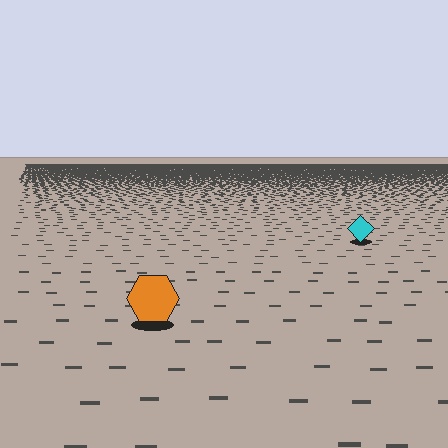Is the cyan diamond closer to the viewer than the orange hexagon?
No. The orange hexagon is closer — you can tell from the texture gradient: the ground texture is coarser near it.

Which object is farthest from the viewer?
The cyan diamond is farthest from the viewer. It appears smaller and the ground texture around it is denser.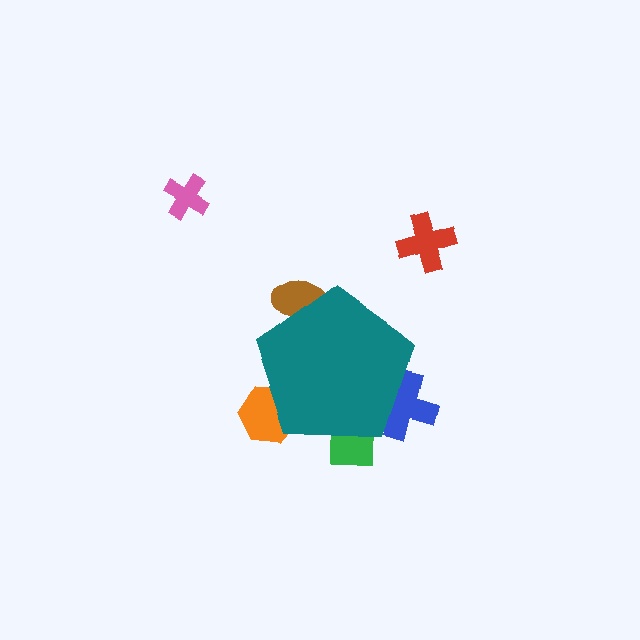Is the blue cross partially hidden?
Yes, the blue cross is partially hidden behind the teal pentagon.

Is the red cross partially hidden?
No, the red cross is fully visible.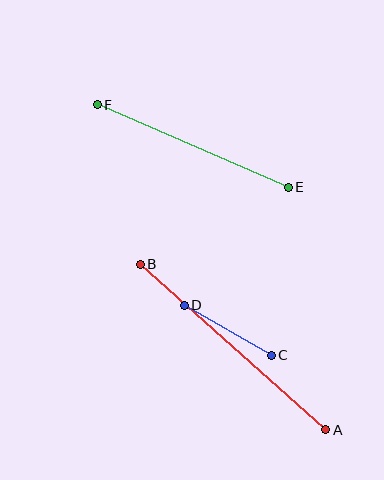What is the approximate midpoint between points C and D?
The midpoint is at approximately (228, 330) pixels.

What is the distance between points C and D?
The distance is approximately 100 pixels.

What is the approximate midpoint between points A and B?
The midpoint is at approximately (233, 347) pixels.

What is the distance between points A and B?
The distance is approximately 249 pixels.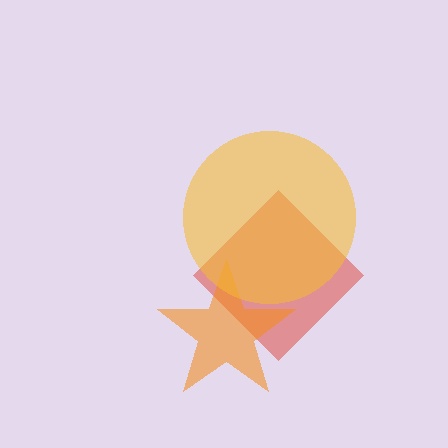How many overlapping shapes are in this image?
There are 3 overlapping shapes in the image.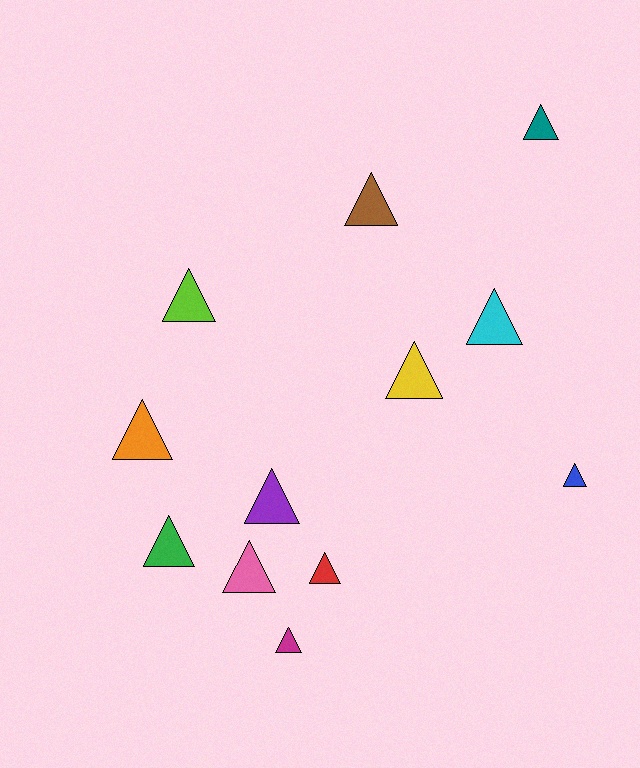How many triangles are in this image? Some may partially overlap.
There are 12 triangles.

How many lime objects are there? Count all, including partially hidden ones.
There is 1 lime object.